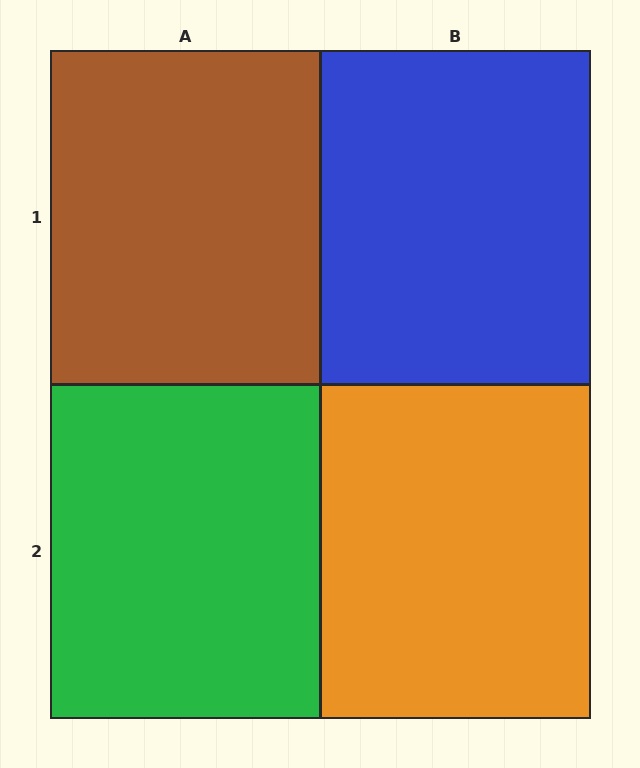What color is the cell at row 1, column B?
Blue.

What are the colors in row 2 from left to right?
Green, orange.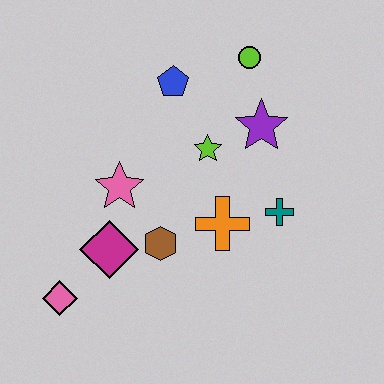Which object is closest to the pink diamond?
The magenta diamond is closest to the pink diamond.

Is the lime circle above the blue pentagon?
Yes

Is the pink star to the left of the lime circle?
Yes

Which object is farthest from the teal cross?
The pink diamond is farthest from the teal cross.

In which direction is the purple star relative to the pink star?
The purple star is to the right of the pink star.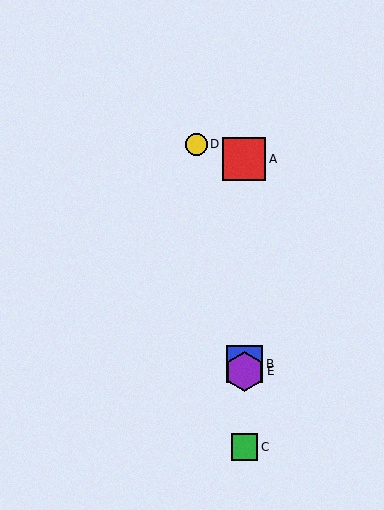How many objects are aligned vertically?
4 objects (A, B, C, E) are aligned vertically.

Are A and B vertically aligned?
Yes, both are at x≈244.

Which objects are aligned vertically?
Objects A, B, C, E are aligned vertically.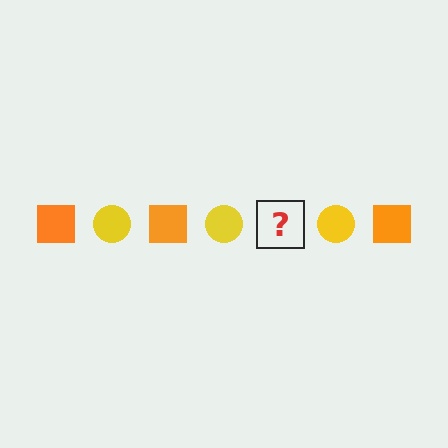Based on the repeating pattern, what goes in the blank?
The blank should be an orange square.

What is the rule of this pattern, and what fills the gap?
The rule is that the pattern alternates between orange square and yellow circle. The gap should be filled with an orange square.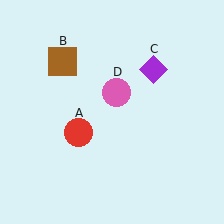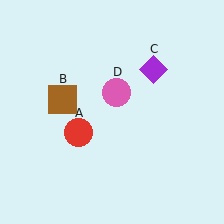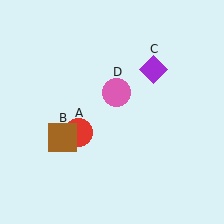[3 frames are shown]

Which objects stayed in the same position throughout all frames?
Red circle (object A) and purple diamond (object C) and pink circle (object D) remained stationary.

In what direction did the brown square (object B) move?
The brown square (object B) moved down.